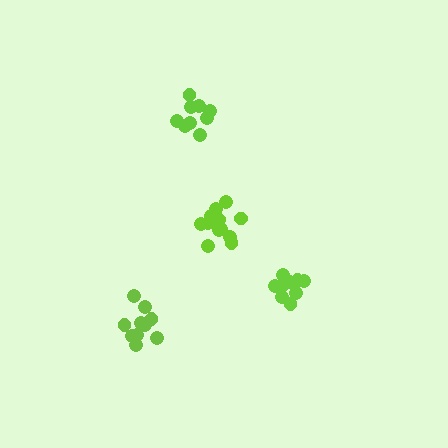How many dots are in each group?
Group 1: 10 dots, Group 2: 13 dots, Group 3: 9 dots, Group 4: 9 dots (41 total).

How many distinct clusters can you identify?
There are 4 distinct clusters.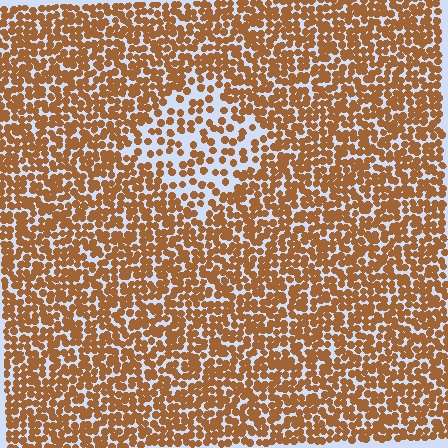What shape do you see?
I see a diamond.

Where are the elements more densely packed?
The elements are more densely packed outside the diamond boundary.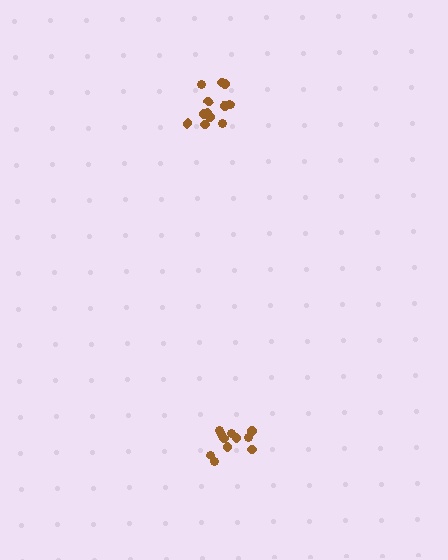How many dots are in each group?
Group 1: 12 dots, Group 2: 11 dots (23 total).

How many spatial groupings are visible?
There are 2 spatial groupings.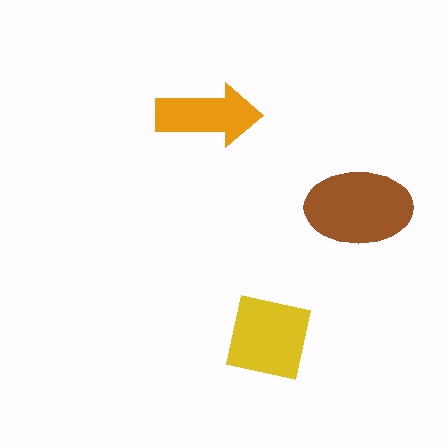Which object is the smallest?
The orange arrow.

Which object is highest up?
The orange arrow is topmost.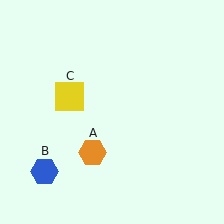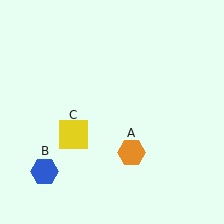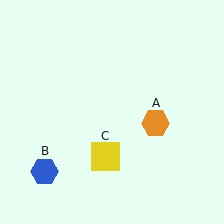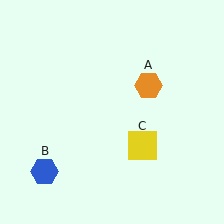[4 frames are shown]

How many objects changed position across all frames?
2 objects changed position: orange hexagon (object A), yellow square (object C).